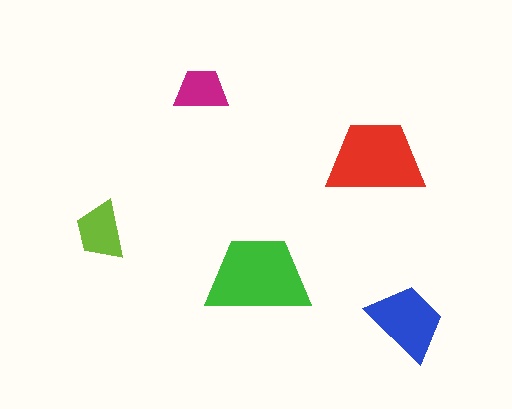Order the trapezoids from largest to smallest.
the green one, the red one, the blue one, the lime one, the magenta one.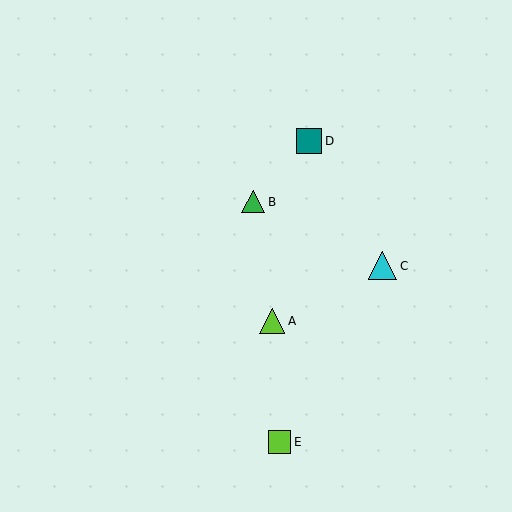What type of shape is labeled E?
Shape E is a lime square.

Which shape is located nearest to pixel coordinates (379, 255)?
The cyan triangle (labeled C) at (383, 266) is nearest to that location.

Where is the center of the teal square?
The center of the teal square is at (309, 141).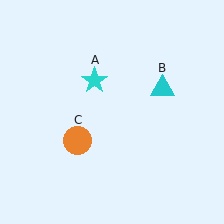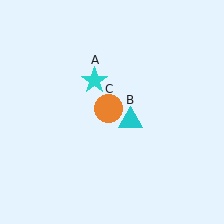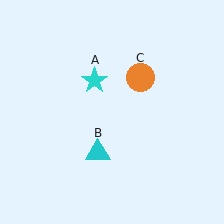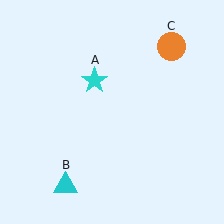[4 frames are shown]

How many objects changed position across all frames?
2 objects changed position: cyan triangle (object B), orange circle (object C).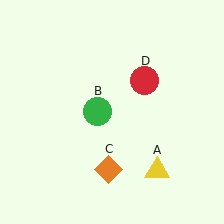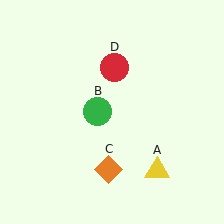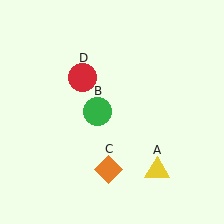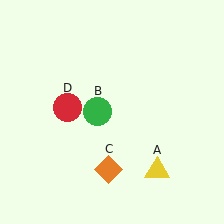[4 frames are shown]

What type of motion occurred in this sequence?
The red circle (object D) rotated counterclockwise around the center of the scene.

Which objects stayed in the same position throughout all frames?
Yellow triangle (object A) and green circle (object B) and orange diamond (object C) remained stationary.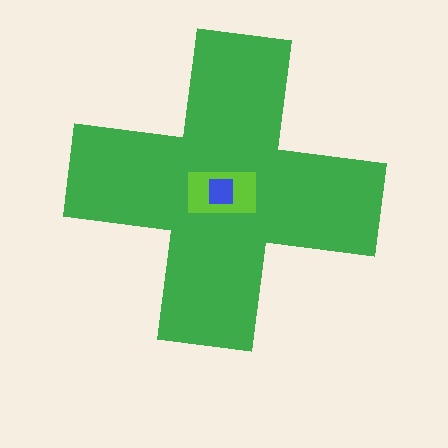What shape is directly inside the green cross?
The lime rectangle.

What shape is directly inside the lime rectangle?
The blue square.